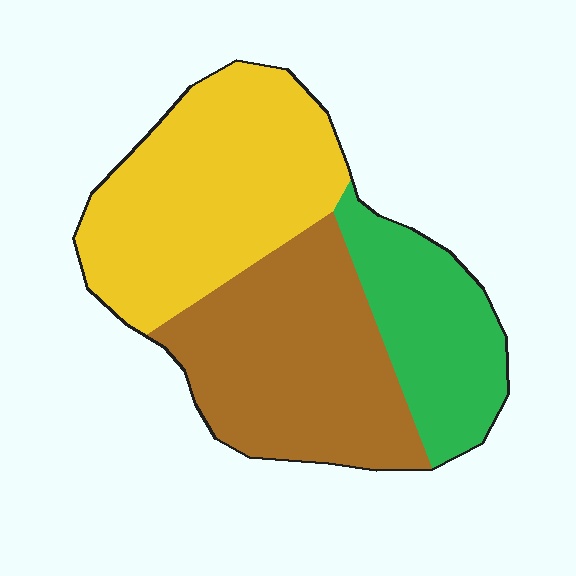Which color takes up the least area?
Green, at roughly 20%.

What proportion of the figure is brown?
Brown covers roughly 35% of the figure.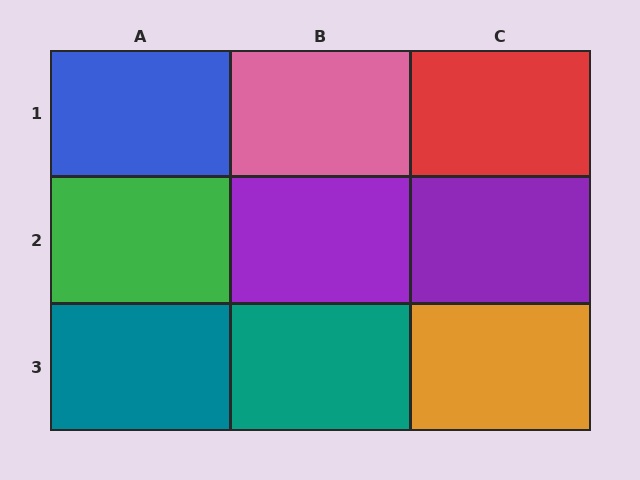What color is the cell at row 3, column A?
Teal.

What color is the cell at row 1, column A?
Blue.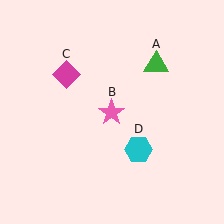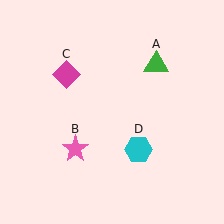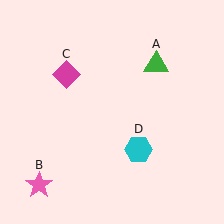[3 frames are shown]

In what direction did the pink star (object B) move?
The pink star (object B) moved down and to the left.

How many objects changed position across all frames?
1 object changed position: pink star (object B).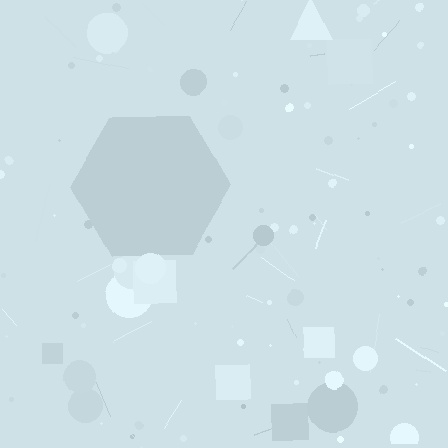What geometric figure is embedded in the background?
A hexagon is embedded in the background.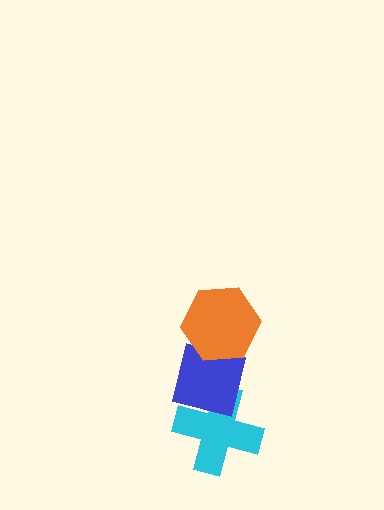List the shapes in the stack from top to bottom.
From top to bottom: the orange hexagon, the blue square, the cyan cross.